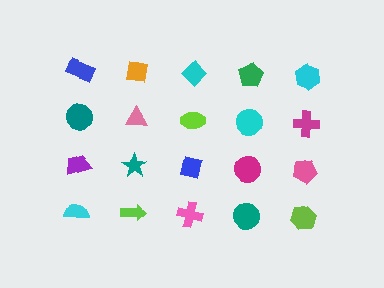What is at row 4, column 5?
A lime hexagon.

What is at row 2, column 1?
A teal circle.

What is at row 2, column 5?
A magenta cross.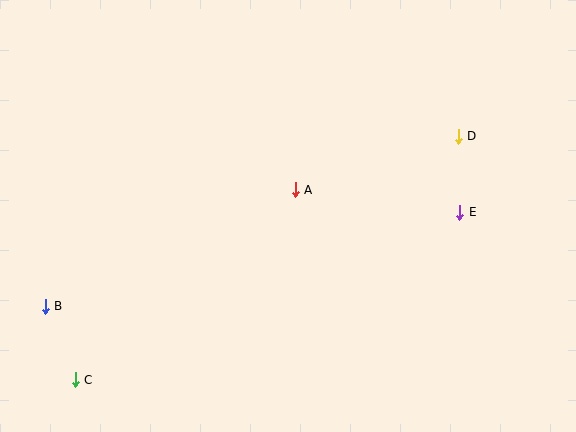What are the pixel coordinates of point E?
Point E is at (460, 212).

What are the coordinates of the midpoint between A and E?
The midpoint between A and E is at (377, 201).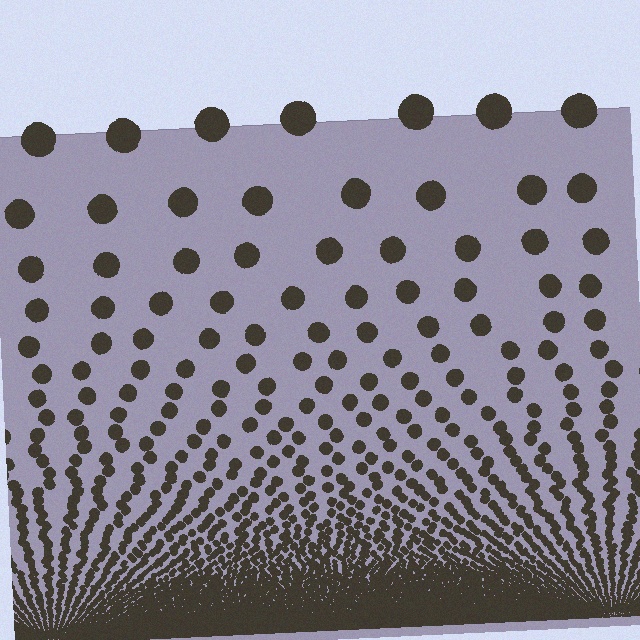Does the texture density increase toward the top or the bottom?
Density increases toward the bottom.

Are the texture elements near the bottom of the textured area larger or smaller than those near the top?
Smaller. The gradient is inverted — elements near the bottom are smaller and denser.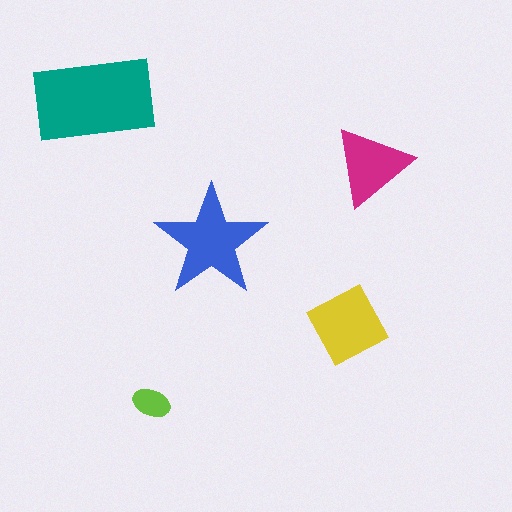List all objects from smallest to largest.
The lime ellipse, the magenta triangle, the yellow diamond, the blue star, the teal rectangle.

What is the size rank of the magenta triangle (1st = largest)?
4th.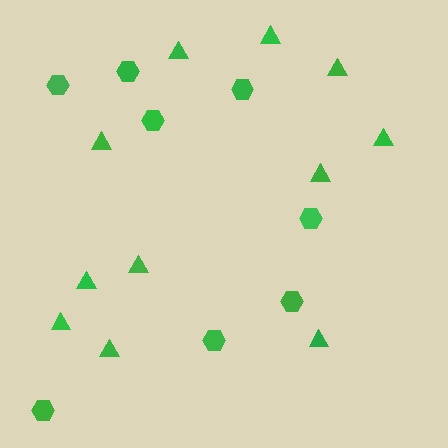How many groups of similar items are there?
There are 2 groups: one group of triangles (11) and one group of hexagons (8).